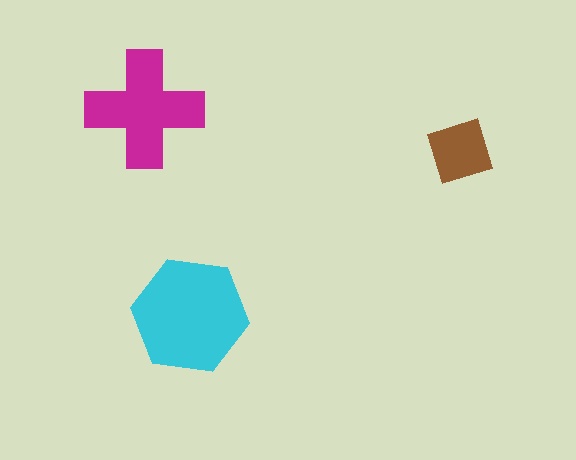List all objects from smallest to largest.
The brown square, the magenta cross, the cyan hexagon.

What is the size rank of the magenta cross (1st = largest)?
2nd.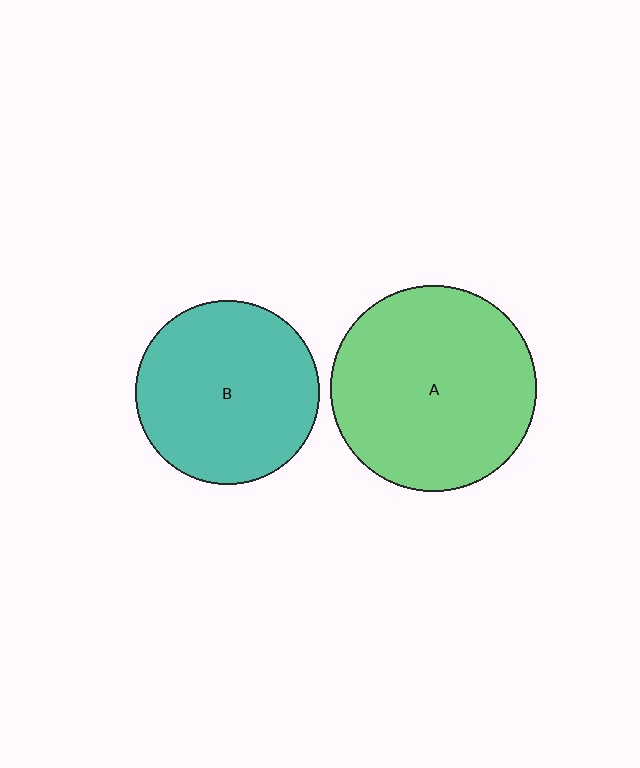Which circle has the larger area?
Circle A (green).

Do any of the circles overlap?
No, none of the circles overlap.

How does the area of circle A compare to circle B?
Approximately 1.3 times.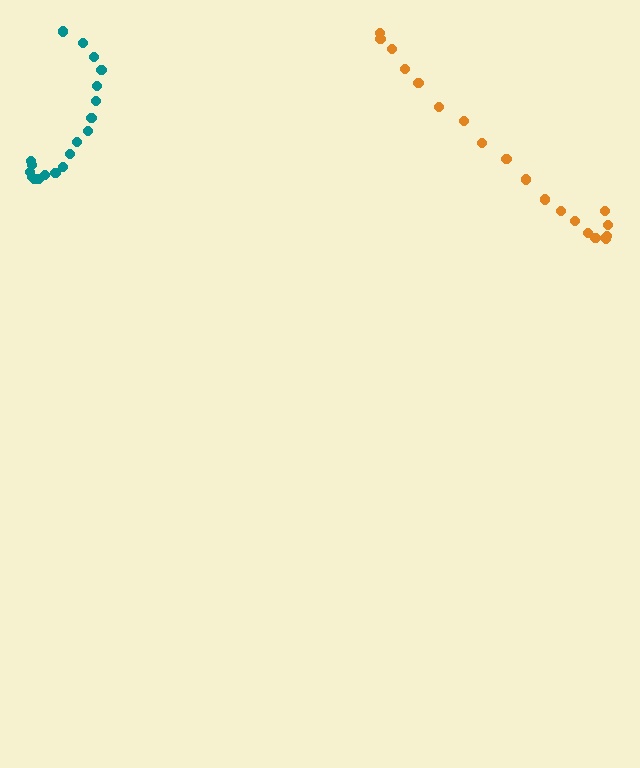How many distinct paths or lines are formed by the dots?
There are 2 distinct paths.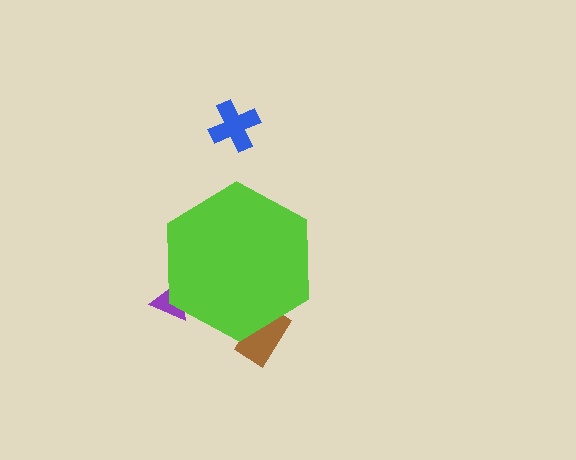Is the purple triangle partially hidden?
Yes, the purple triangle is partially hidden behind the lime hexagon.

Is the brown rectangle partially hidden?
Yes, the brown rectangle is partially hidden behind the lime hexagon.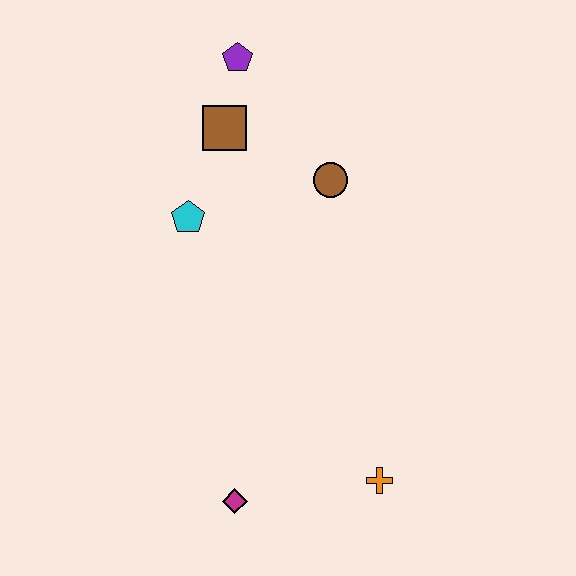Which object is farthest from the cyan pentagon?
The orange cross is farthest from the cyan pentagon.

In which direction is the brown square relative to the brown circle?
The brown square is to the left of the brown circle.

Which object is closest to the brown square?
The purple pentagon is closest to the brown square.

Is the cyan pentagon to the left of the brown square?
Yes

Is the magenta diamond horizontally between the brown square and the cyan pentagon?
No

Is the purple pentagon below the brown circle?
No